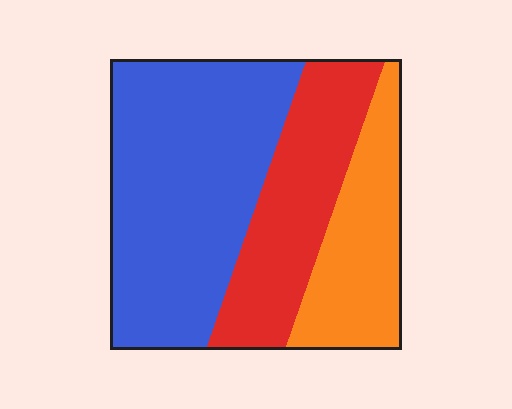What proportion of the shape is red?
Red takes up about one quarter (1/4) of the shape.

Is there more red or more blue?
Blue.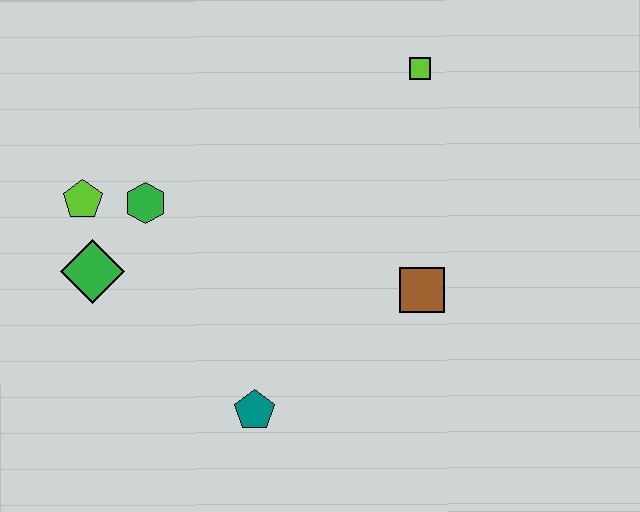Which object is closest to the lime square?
The brown square is closest to the lime square.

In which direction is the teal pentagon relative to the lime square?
The teal pentagon is below the lime square.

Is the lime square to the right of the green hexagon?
Yes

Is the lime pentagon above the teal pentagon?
Yes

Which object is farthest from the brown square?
The lime pentagon is farthest from the brown square.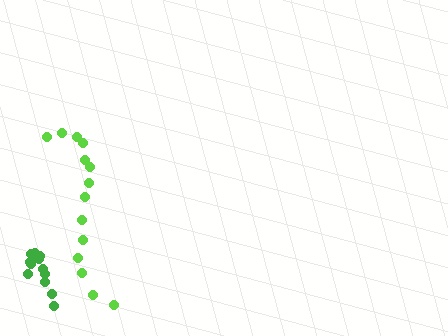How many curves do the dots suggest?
There are 2 distinct paths.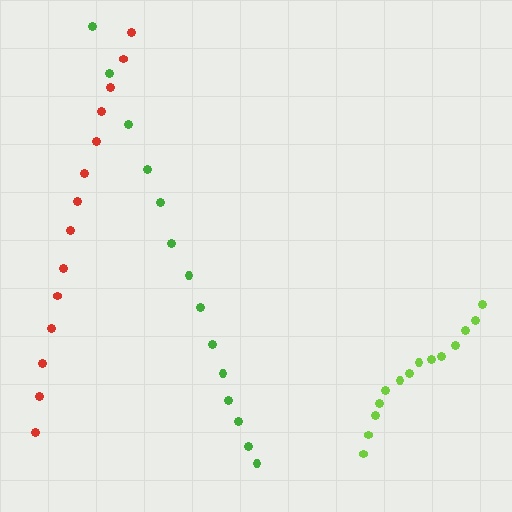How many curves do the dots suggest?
There are 3 distinct paths.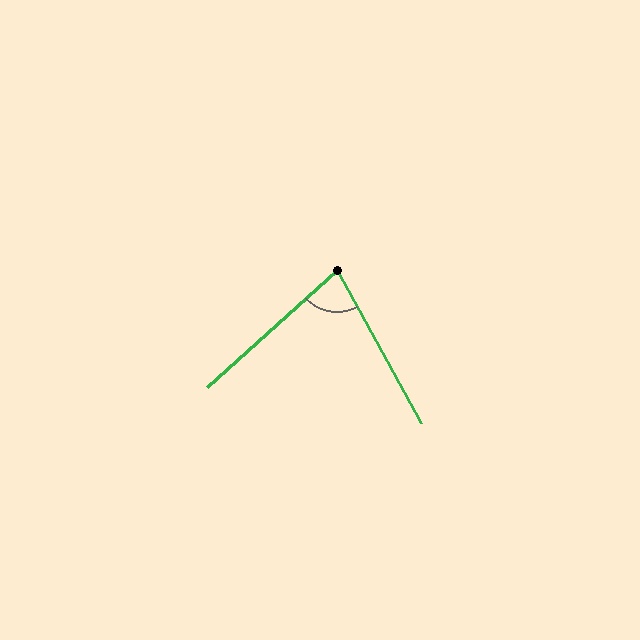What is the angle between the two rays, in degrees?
Approximately 77 degrees.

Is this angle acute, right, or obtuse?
It is acute.